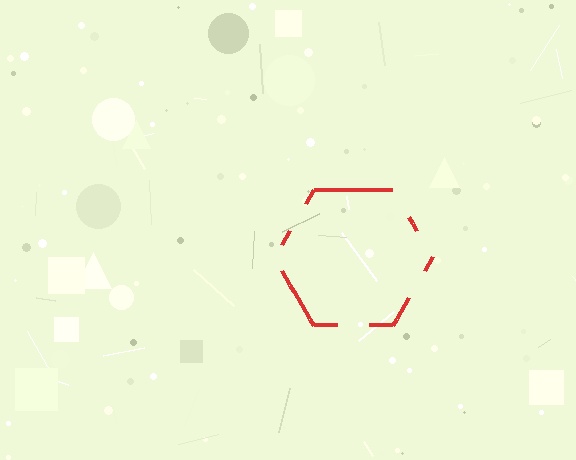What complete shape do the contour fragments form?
The contour fragments form a hexagon.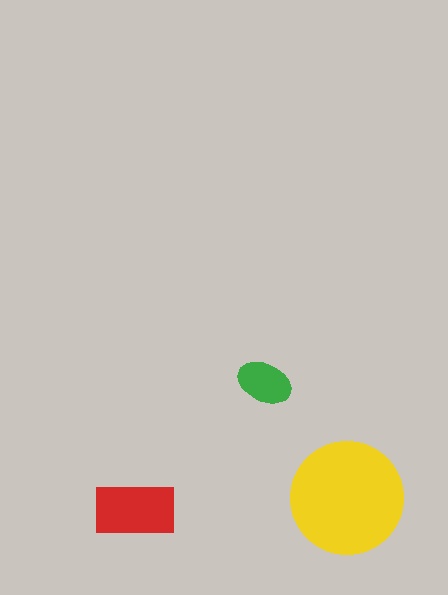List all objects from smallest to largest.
The green ellipse, the red rectangle, the yellow circle.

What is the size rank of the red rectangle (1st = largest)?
2nd.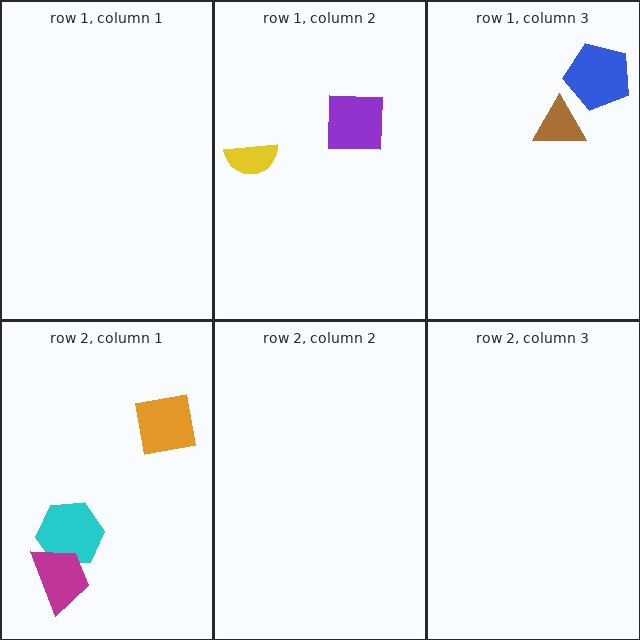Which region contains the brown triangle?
The row 1, column 3 region.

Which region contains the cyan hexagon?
The row 2, column 1 region.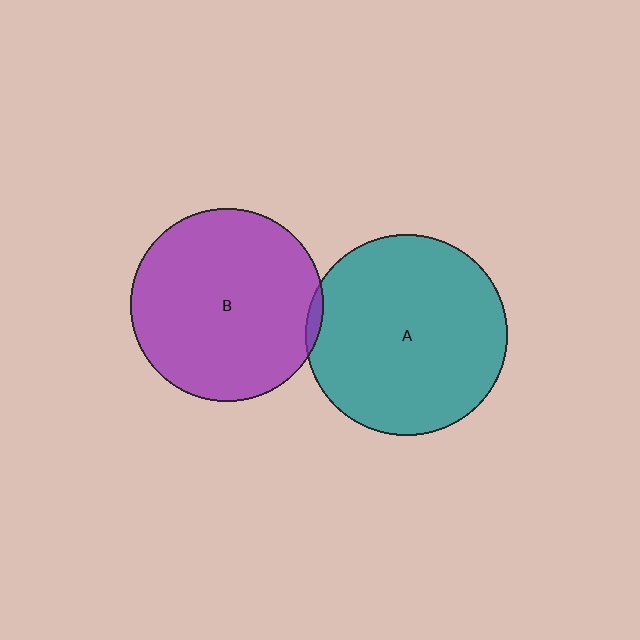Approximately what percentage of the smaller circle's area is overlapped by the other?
Approximately 5%.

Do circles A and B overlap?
Yes.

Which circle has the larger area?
Circle A (teal).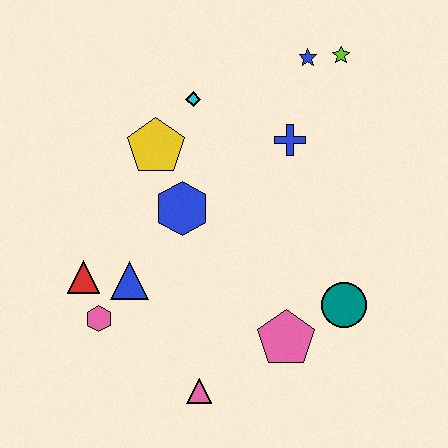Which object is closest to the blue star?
The lime star is closest to the blue star.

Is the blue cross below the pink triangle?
No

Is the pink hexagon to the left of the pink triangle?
Yes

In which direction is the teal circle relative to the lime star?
The teal circle is below the lime star.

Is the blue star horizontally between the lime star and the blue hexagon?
Yes